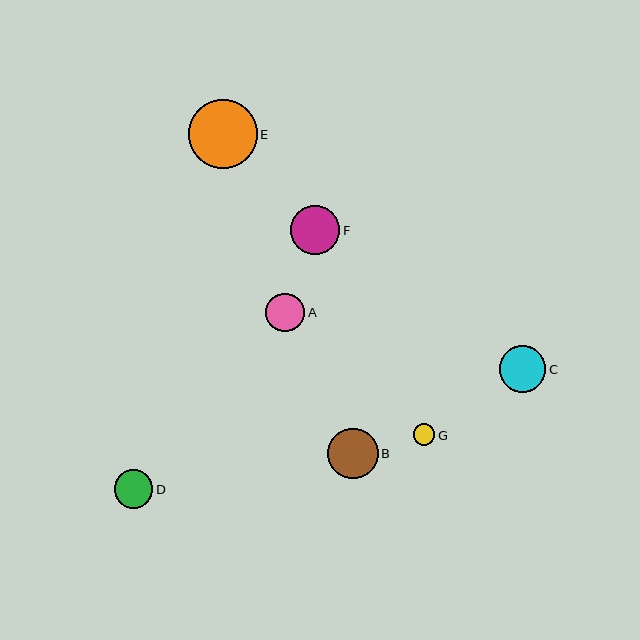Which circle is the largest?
Circle E is the largest with a size of approximately 69 pixels.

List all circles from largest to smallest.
From largest to smallest: E, B, F, C, A, D, G.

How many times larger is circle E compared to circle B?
Circle E is approximately 1.4 times the size of circle B.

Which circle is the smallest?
Circle G is the smallest with a size of approximately 22 pixels.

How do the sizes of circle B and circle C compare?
Circle B and circle C are approximately the same size.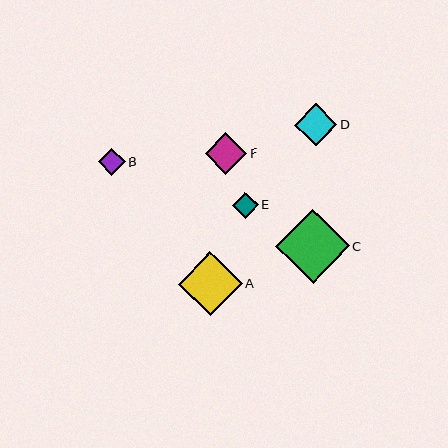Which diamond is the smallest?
Diamond E is the smallest with a size of approximately 25 pixels.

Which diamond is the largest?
Diamond C is the largest with a size of approximately 74 pixels.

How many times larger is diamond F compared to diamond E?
Diamond F is approximately 1.7 times the size of diamond E.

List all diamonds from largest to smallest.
From largest to smallest: C, A, D, F, B, E.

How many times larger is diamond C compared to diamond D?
Diamond C is approximately 1.7 times the size of diamond D.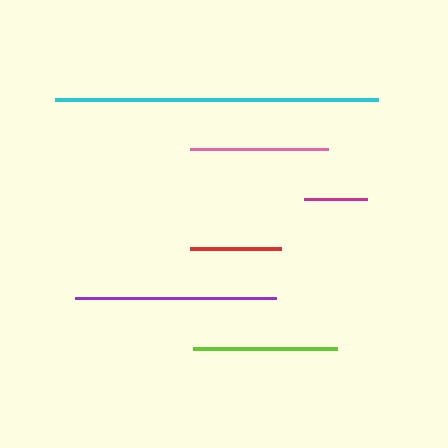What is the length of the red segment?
The red segment is approximately 91 pixels long.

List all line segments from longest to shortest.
From longest to shortest: cyan, purple, lime, pink, red, magenta.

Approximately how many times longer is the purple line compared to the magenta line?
The purple line is approximately 3.2 times the length of the magenta line.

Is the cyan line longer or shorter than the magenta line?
The cyan line is longer than the magenta line.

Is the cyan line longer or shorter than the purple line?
The cyan line is longer than the purple line.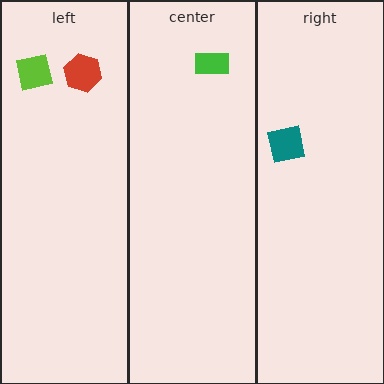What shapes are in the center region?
The green rectangle.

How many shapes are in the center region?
1.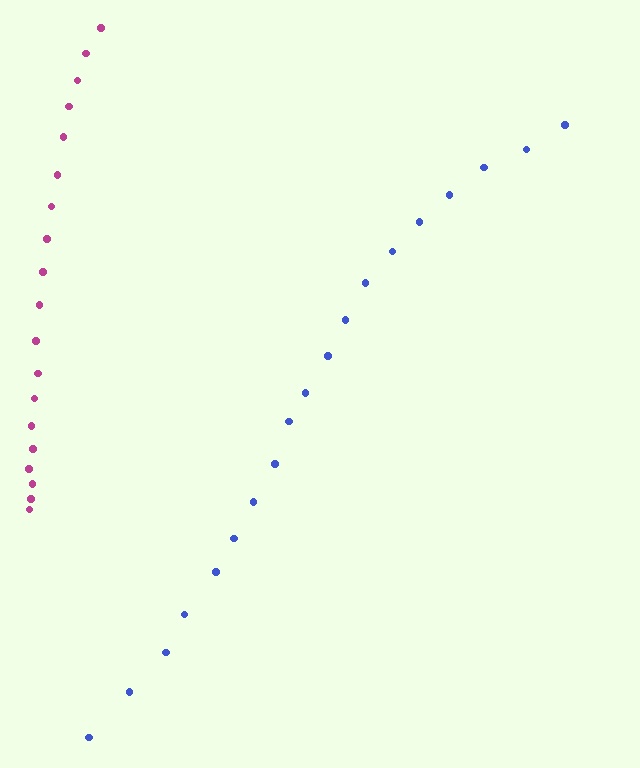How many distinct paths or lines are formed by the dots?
There are 2 distinct paths.